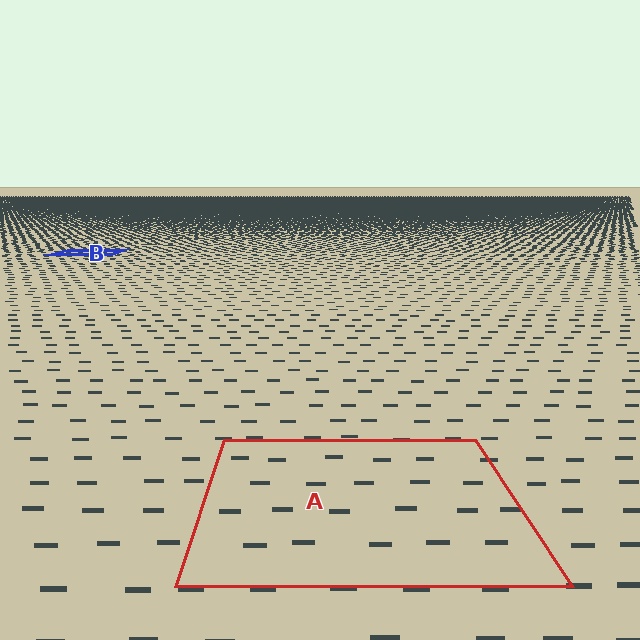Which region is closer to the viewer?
Region A is closer. The texture elements there are larger and more spread out.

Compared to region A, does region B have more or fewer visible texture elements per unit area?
Region B has more texture elements per unit area — they are packed more densely because it is farther away.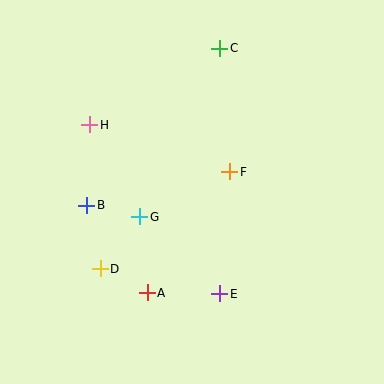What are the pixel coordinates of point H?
Point H is at (90, 125).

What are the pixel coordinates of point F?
Point F is at (230, 172).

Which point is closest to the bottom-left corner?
Point D is closest to the bottom-left corner.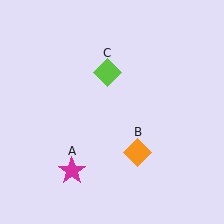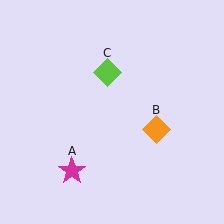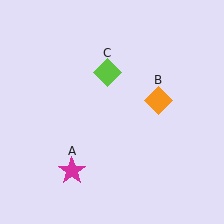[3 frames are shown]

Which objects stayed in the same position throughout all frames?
Magenta star (object A) and lime diamond (object C) remained stationary.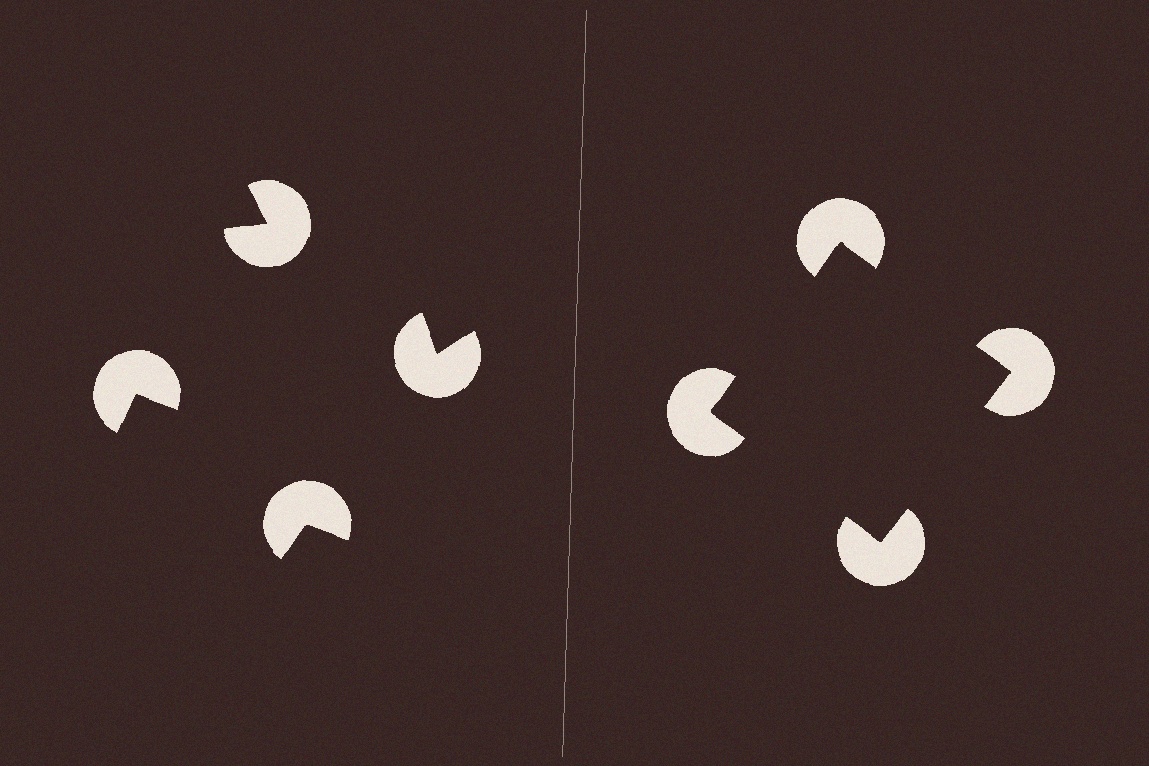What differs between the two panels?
The pac-man discs are positioned identically on both sides; only the wedge orientations differ. On the right they align to a square; on the left they are misaligned.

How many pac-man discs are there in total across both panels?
8 — 4 on each side.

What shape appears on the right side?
An illusory square.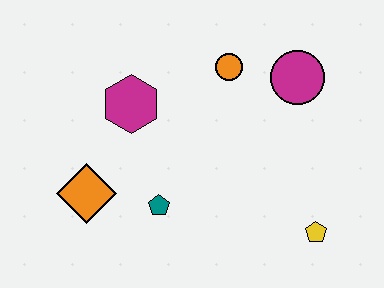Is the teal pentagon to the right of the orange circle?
No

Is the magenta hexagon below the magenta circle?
Yes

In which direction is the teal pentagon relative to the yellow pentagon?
The teal pentagon is to the left of the yellow pentagon.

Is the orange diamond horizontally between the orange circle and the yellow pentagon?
No